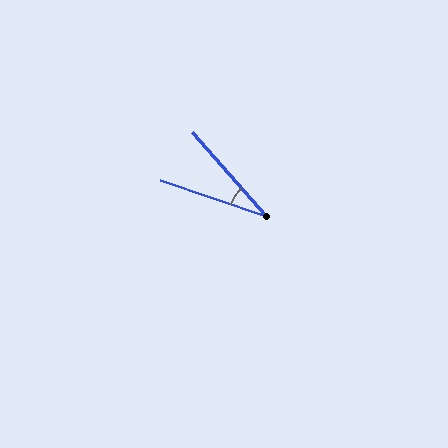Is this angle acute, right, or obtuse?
It is acute.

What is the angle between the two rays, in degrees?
Approximately 30 degrees.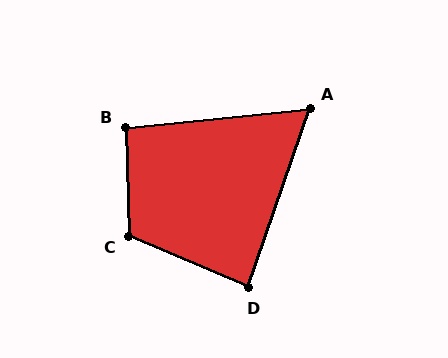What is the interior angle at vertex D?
Approximately 86 degrees (approximately right).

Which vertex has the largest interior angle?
C, at approximately 115 degrees.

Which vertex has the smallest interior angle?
A, at approximately 65 degrees.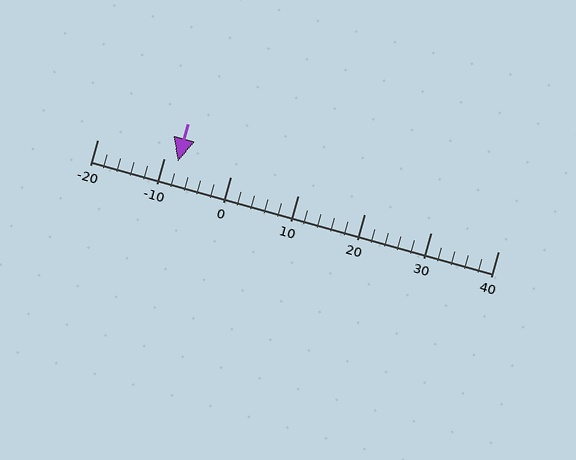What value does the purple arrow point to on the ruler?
The purple arrow points to approximately -8.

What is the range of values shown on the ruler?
The ruler shows values from -20 to 40.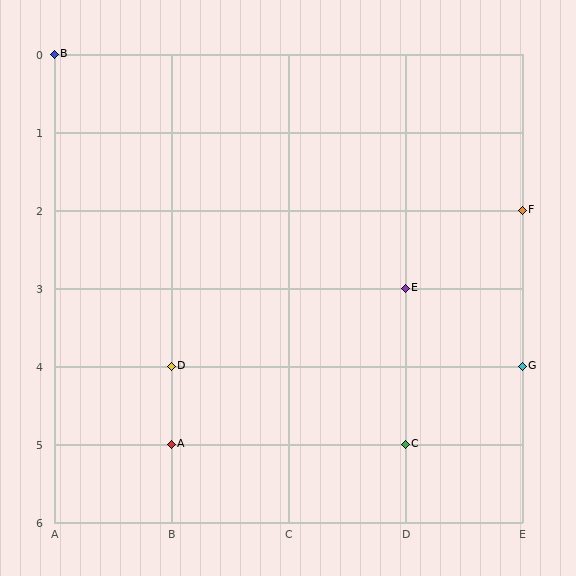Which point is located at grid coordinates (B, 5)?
Point A is at (B, 5).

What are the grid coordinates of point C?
Point C is at grid coordinates (D, 5).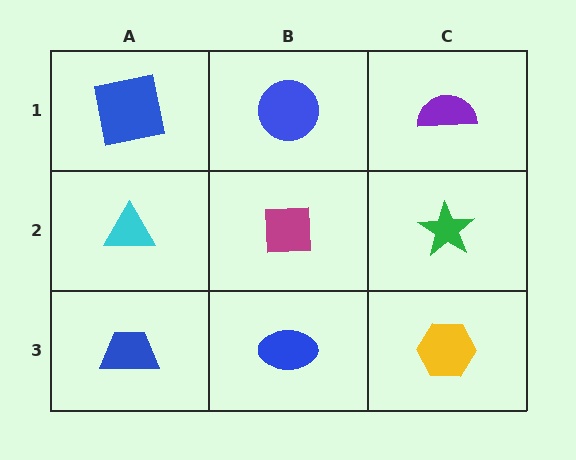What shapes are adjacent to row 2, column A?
A blue square (row 1, column A), a blue trapezoid (row 3, column A), a magenta square (row 2, column B).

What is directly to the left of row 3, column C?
A blue ellipse.